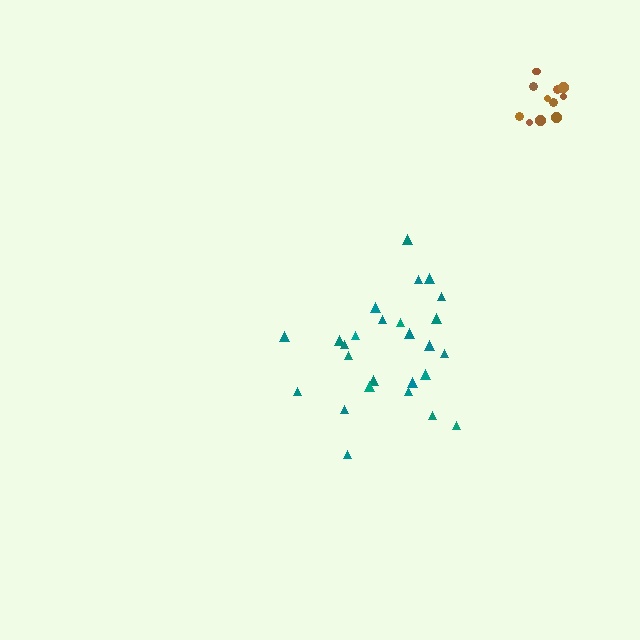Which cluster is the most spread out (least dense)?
Teal.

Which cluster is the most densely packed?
Brown.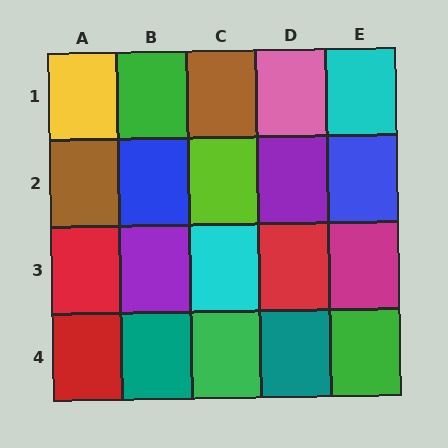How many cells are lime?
1 cell is lime.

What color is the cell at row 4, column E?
Green.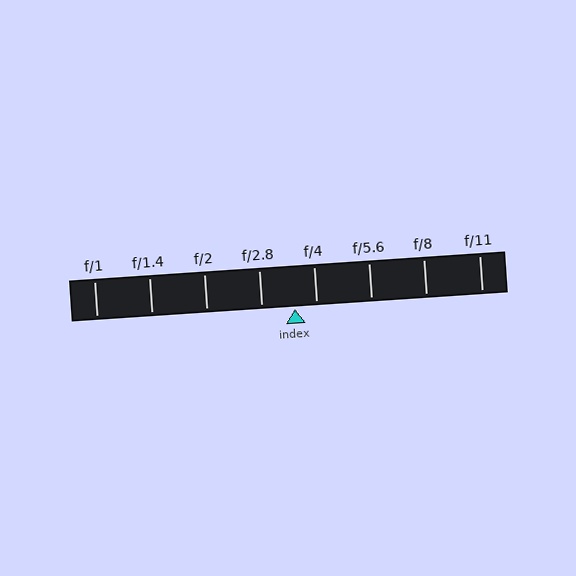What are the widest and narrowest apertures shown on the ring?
The widest aperture shown is f/1 and the narrowest is f/11.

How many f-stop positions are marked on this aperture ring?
There are 8 f-stop positions marked.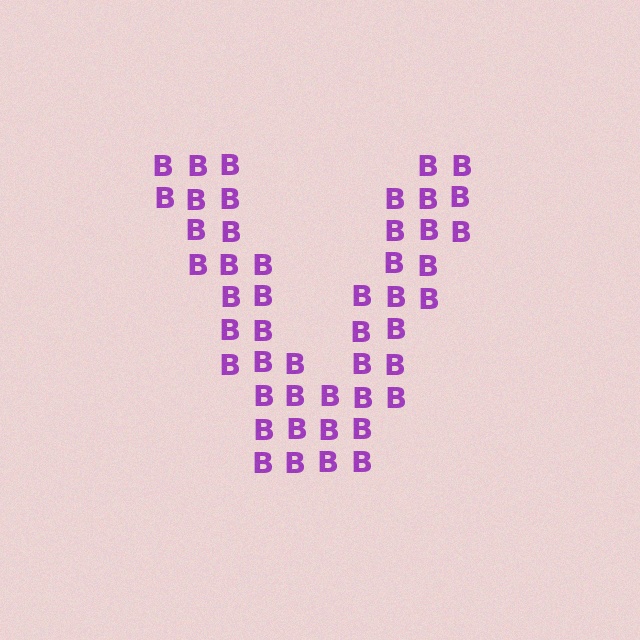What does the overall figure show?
The overall figure shows the letter V.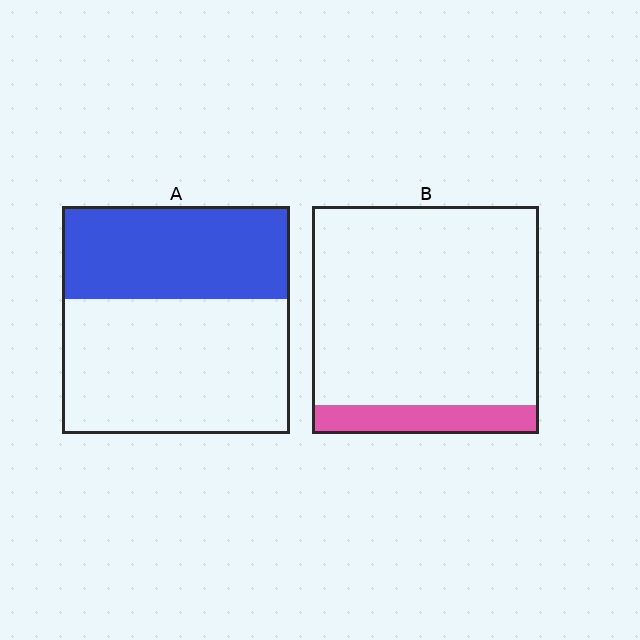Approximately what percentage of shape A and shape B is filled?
A is approximately 40% and B is approximately 15%.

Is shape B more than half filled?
No.